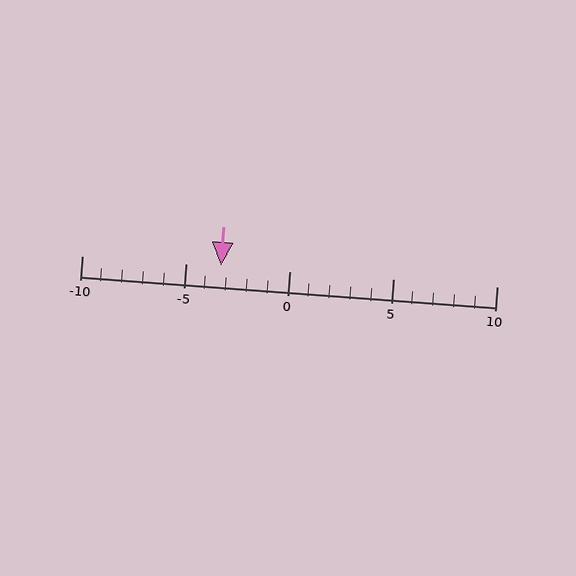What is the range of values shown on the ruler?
The ruler shows values from -10 to 10.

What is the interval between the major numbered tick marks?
The major tick marks are spaced 5 units apart.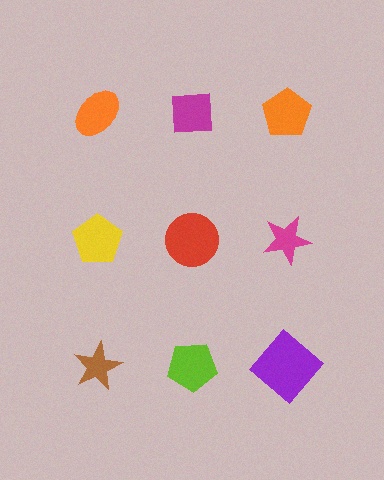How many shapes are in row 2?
3 shapes.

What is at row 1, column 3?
An orange pentagon.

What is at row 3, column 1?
A brown star.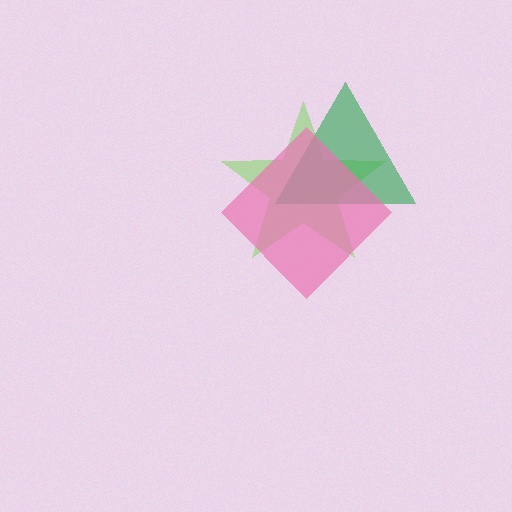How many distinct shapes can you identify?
There are 3 distinct shapes: a lime star, a green triangle, a pink diamond.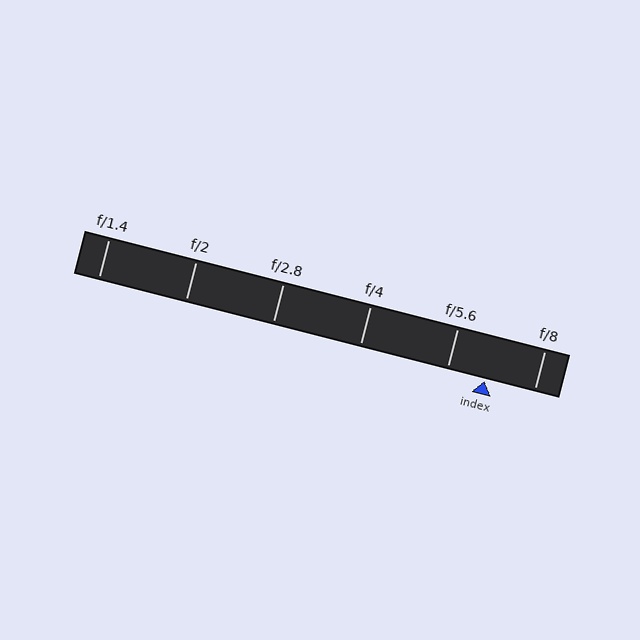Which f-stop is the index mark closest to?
The index mark is closest to f/5.6.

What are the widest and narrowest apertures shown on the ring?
The widest aperture shown is f/1.4 and the narrowest is f/8.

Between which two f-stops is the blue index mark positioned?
The index mark is between f/5.6 and f/8.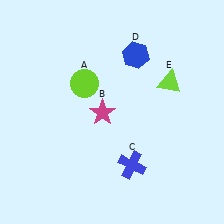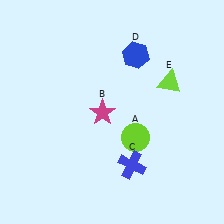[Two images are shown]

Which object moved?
The lime circle (A) moved down.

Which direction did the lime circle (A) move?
The lime circle (A) moved down.